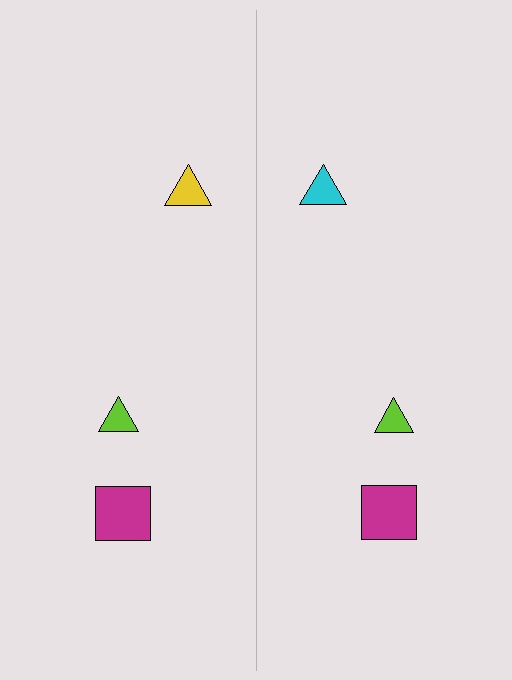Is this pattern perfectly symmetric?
No, the pattern is not perfectly symmetric. The cyan triangle on the right side breaks the symmetry — its mirror counterpart is yellow.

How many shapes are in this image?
There are 6 shapes in this image.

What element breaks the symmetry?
The cyan triangle on the right side breaks the symmetry — its mirror counterpart is yellow.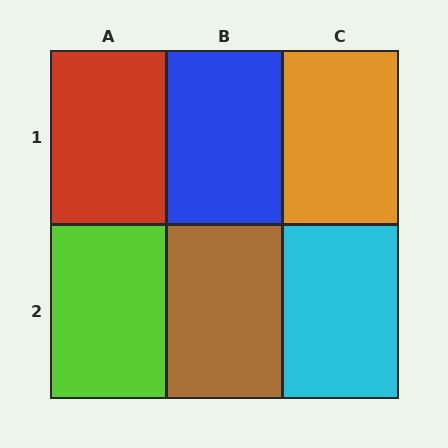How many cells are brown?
1 cell is brown.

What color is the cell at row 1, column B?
Blue.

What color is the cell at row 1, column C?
Orange.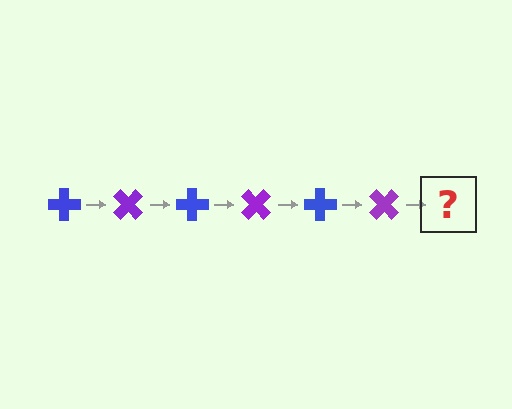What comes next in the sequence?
The next element should be a blue cross, rotated 270 degrees from the start.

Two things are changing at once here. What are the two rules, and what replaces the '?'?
The two rules are that it rotates 45 degrees each step and the color cycles through blue and purple. The '?' should be a blue cross, rotated 270 degrees from the start.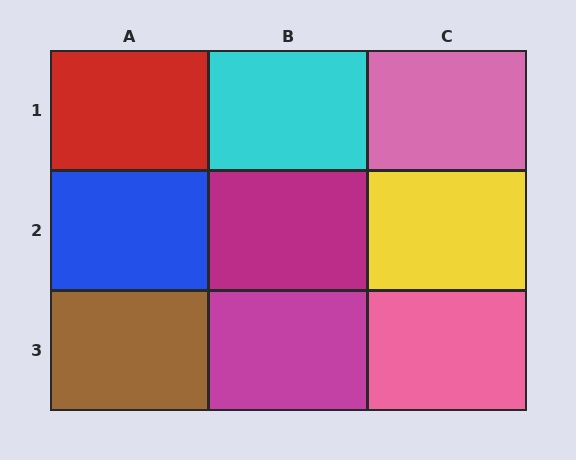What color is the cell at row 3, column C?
Pink.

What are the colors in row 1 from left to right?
Red, cyan, pink.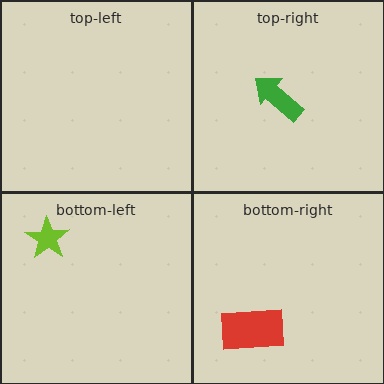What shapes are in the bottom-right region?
The red rectangle.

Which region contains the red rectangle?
The bottom-right region.